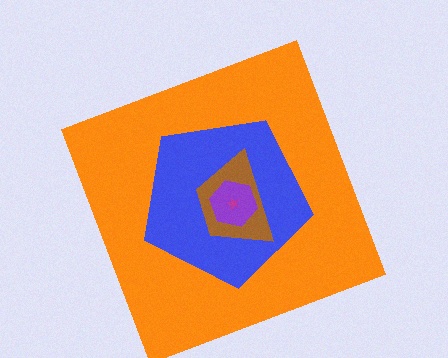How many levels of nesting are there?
5.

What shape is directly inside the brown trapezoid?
The purple hexagon.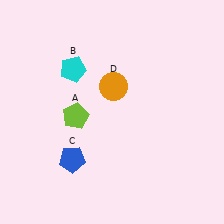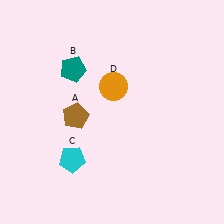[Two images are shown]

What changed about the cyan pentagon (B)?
In Image 1, B is cyan. In Image 2, it changed to teal.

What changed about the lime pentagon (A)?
In Image 1, A is lime. In Image 2, it changed to brown.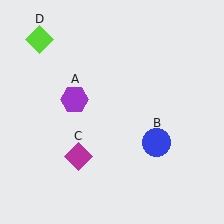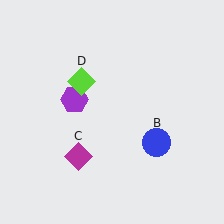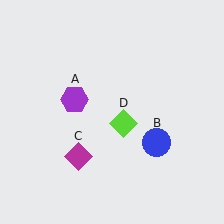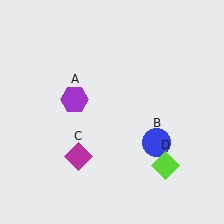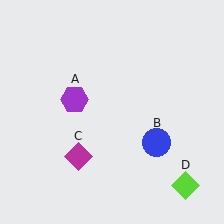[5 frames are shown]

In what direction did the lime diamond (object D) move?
The lime diamond (object D) moved down and to the right.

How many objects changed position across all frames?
1 object changed position: lime diamond (object D).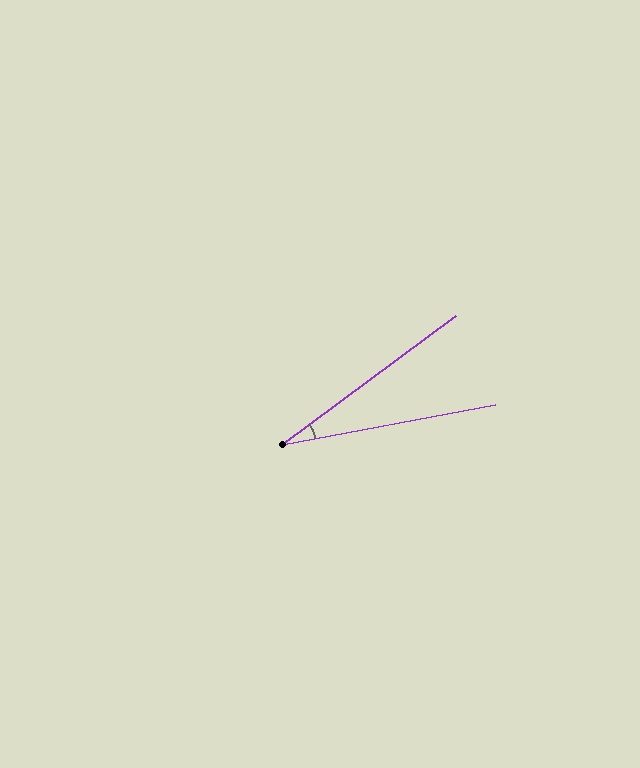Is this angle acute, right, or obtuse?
It is acute.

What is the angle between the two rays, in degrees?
Approximately 26 degrees.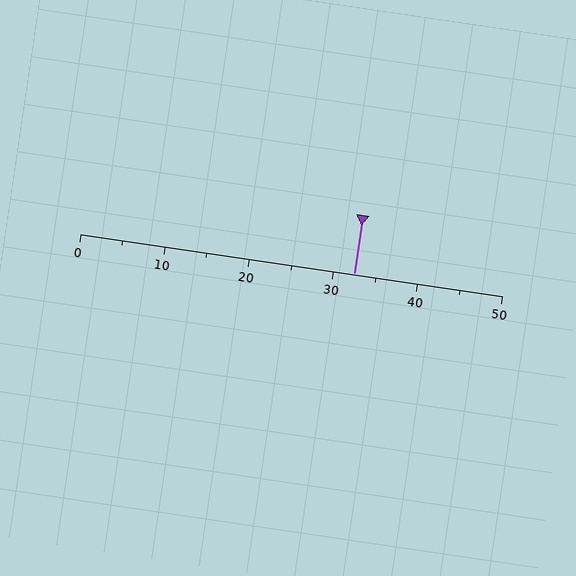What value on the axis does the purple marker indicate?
The marker indicates approximately 32.5.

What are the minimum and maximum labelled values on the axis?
The axis runs from 0 to 50.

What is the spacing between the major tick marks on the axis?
The major ticks are spaced 10 apart.